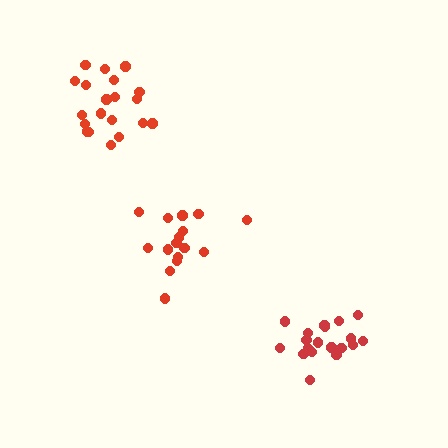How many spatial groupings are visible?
There are 3 spatial groupings.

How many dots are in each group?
Group 1: 20 dots, Group 2: 19 dots, Group 3: 16 dots (55 total).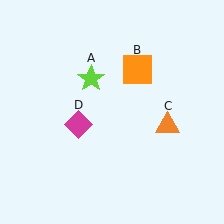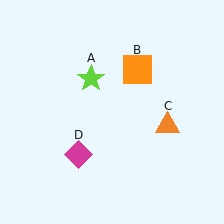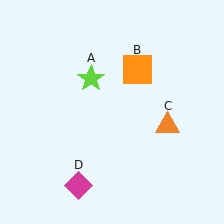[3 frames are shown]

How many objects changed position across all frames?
1 object changed position: magenta diamond (object D).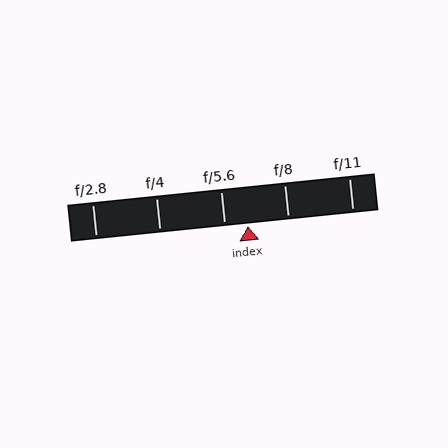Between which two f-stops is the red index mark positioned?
The index mark is between f/5.6 and f/8.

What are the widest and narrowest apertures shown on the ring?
The widest aperture shown is f/2.8 and the narrowest is f/11.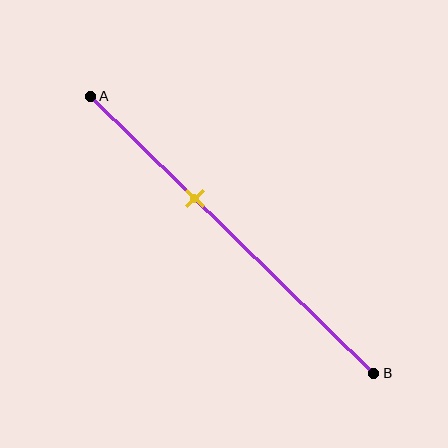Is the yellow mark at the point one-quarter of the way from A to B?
No, the mark is at about 35% from A, not at the 25% one-quarter point.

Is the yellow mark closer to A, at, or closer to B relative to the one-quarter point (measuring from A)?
The yellow mark is closer to point B than the one-quarter point of segment AB.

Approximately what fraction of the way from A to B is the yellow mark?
The yellow mark is approximately 35% of the way from A to B.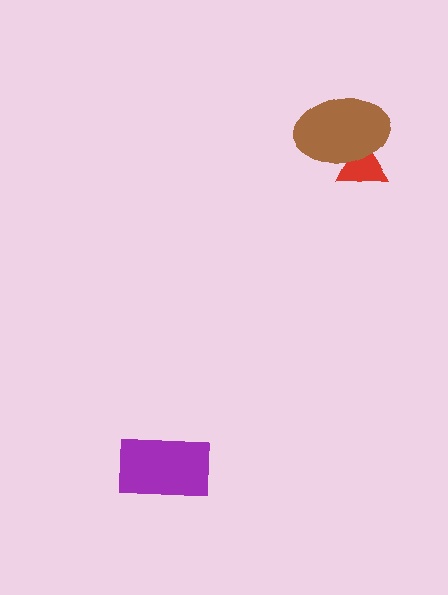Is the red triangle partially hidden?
Yes, it is partially covered by another shape.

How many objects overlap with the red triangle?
1 object overlaps with the red triangle.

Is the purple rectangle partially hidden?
No, no other shape covers it.